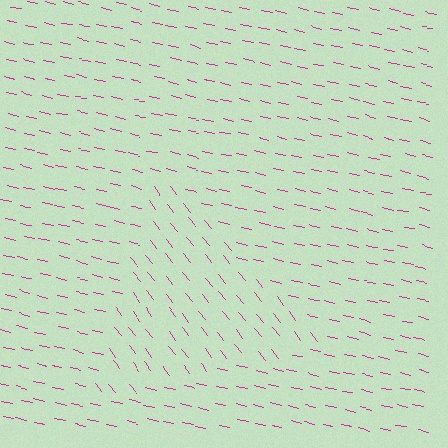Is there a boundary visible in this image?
Yes, there is a texture boundary formed by a change in line orientation.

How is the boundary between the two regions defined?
The boundary is defined purely by a change in line orientation (approximately 40 degrees difference). All lines are the same color and thickness.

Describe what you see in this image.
The image is filled with small magenta line segments. A triangle region in the image has lines oriented differently from the surrounding lines, creating a visible texture boundary.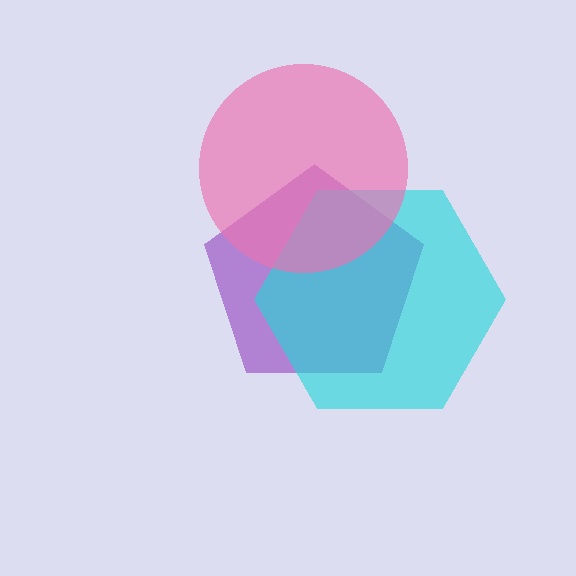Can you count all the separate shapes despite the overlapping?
Yes, there are 3 separate shapes.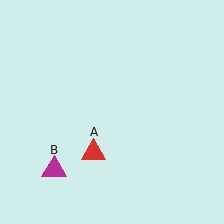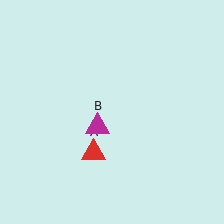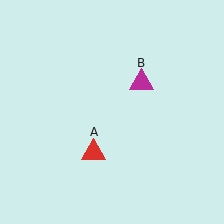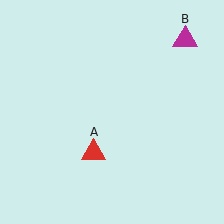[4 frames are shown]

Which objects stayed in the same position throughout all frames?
Red triangle (object A) remained stationary.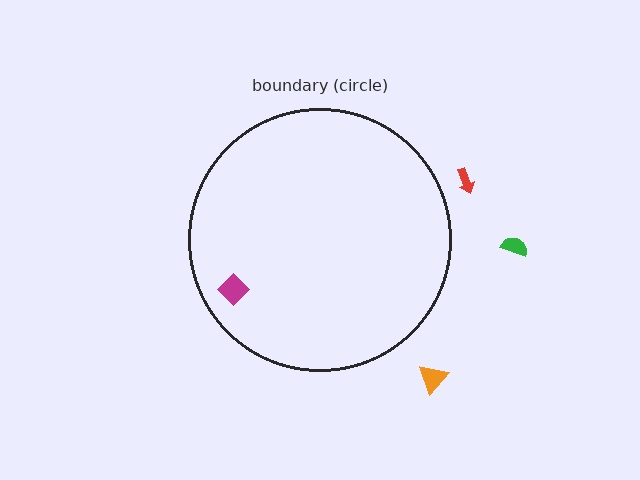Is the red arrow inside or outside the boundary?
Outside.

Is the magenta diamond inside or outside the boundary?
Inside.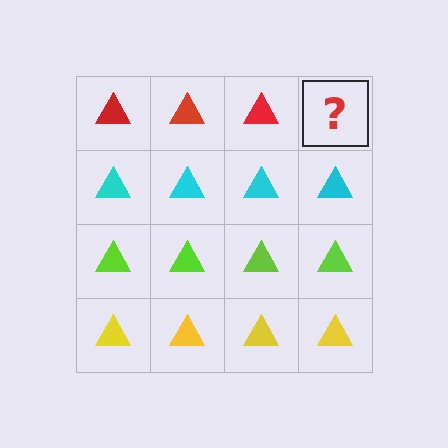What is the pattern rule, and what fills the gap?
The rule is that each row has a consistent color. The gap should be filled with a red triangle.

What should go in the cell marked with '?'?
The missing cell should contain a red triangle.